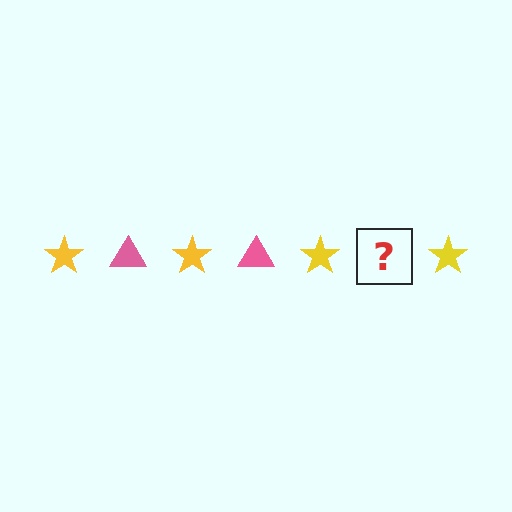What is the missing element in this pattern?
The missing element is a pink triangle.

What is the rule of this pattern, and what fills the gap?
The rule is that the pattern alternates between yellow star and pink triangle. The gap should be filled with a pink triangle.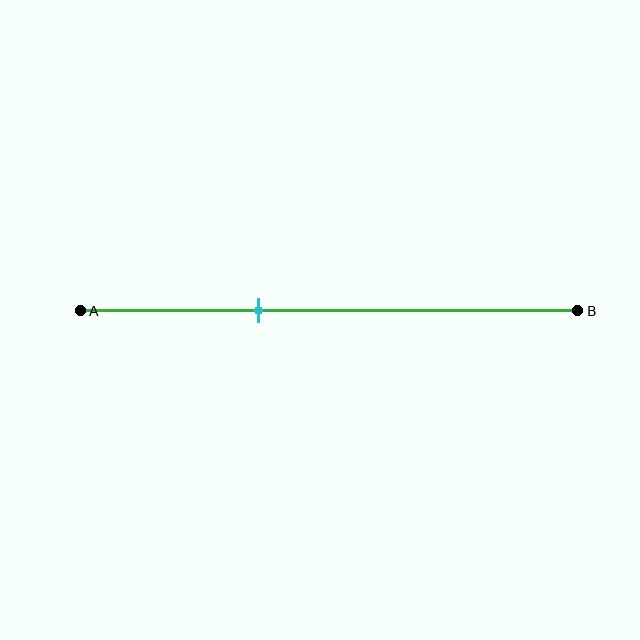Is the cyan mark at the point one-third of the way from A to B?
Yes, the mark is approximately at the one-third point.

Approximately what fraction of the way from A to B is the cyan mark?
The cyan mark is approximately 35% of the way from A to B.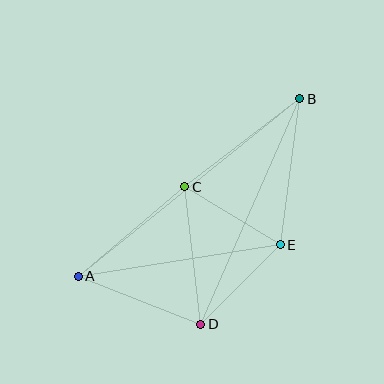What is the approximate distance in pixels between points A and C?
The distance between A and C is approximately 139 pixels.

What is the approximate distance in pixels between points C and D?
The distance between C and D is approximately 138 pixels.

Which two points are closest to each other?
Points C and E are closest to each other.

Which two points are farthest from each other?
Points A and B are farthest from each other.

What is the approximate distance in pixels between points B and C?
The distance between B and C is approximately 144 pixels.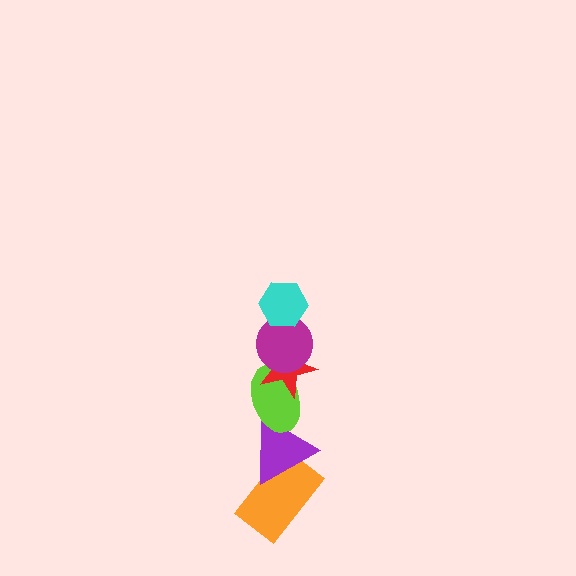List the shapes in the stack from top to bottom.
From top to bottom: the cyan hexagon, the magenta circle, the red star, the lime ellipse, the purple triangle, the orange rectangle.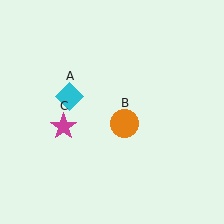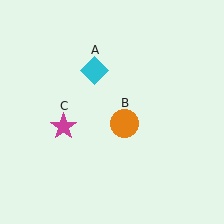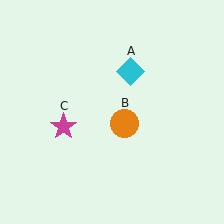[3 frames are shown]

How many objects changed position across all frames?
1 object changed position: cyan diamond (object A).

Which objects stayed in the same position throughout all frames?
Orange circle (object B) and magenta star (object C) remained stationary.